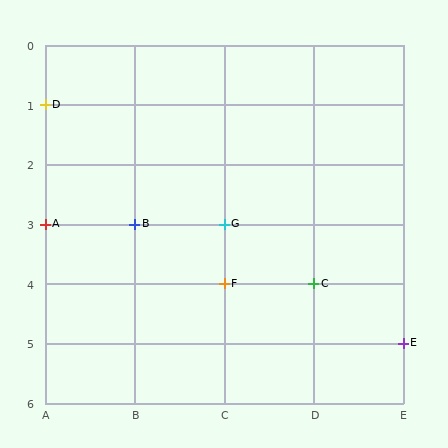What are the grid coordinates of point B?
Point B is at grid coordinates (B, 3).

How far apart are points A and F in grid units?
Points A and F are 2 columns and 1 row apart (about 2.2 grid units diagonally).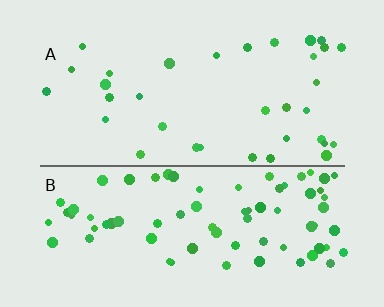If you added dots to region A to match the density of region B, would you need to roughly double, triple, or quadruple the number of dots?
Approximately double.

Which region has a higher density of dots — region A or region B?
B (the bottom).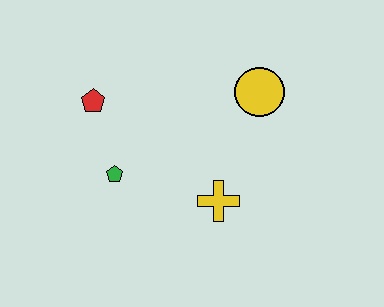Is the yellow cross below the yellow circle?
Yes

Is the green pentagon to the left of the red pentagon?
No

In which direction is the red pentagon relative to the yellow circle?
The red pentagon is to the left of the yellow circle.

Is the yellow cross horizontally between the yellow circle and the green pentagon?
Yes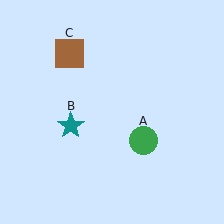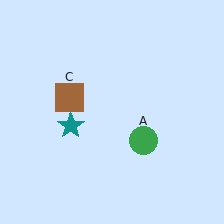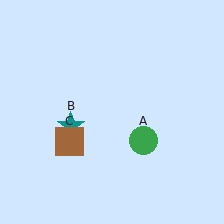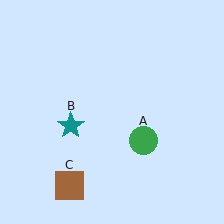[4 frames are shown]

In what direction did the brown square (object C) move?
The brown square (object C) moved down.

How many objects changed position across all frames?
1 object changed position: brown square (object C).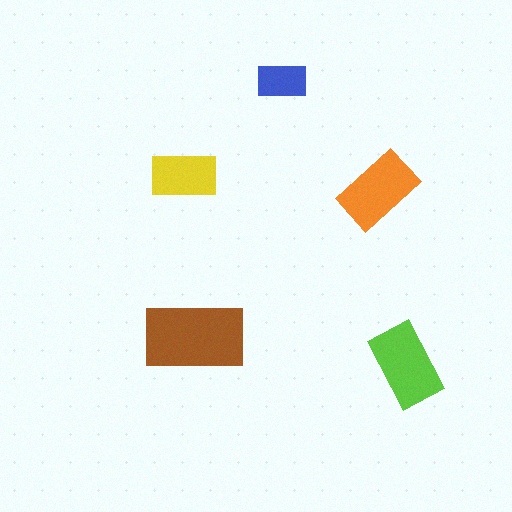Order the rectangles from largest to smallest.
the brown one, the lime one, the orange one, the yellow one, the blue one.